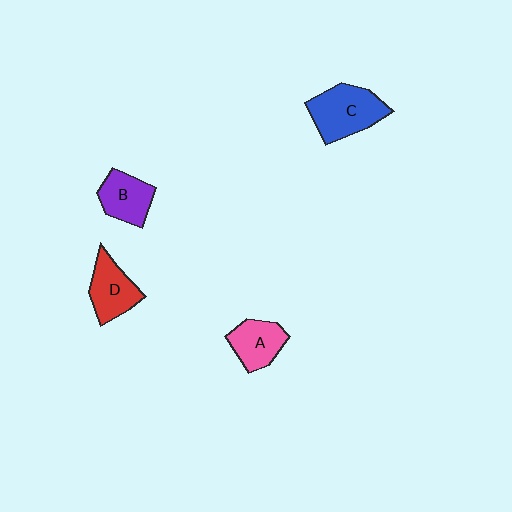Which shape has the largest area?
Shape C (blue).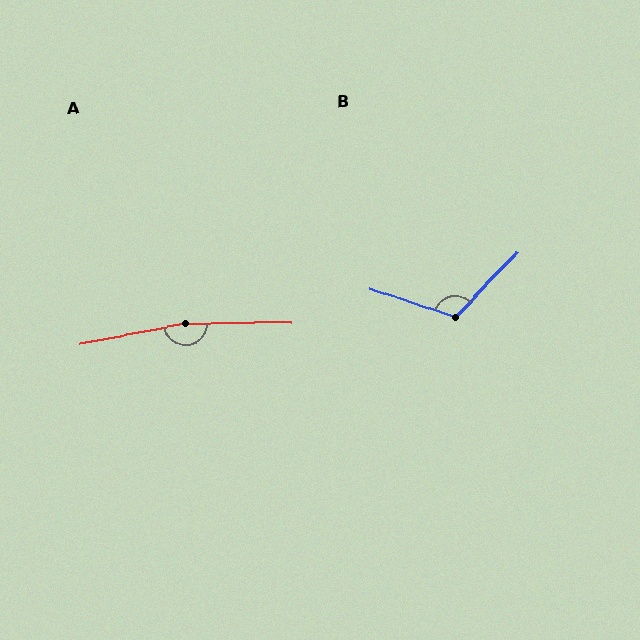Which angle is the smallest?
B, at approximately 115 degrees.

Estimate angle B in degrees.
Approximately 115 degrees.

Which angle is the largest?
A, at approximately 169 degrees.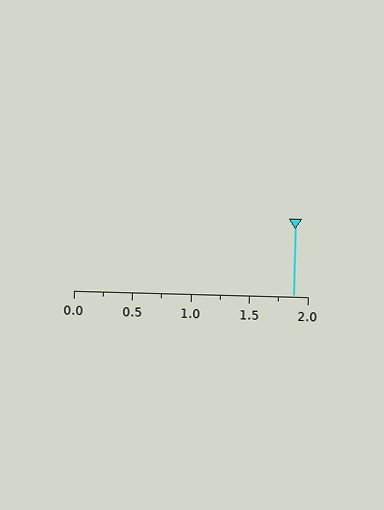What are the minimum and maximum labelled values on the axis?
The axis runs from 0.0 to 2.0.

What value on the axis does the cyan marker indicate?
The marker indicates approximately 1.88.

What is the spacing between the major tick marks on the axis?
The major ticks are spaced 0.5 apart.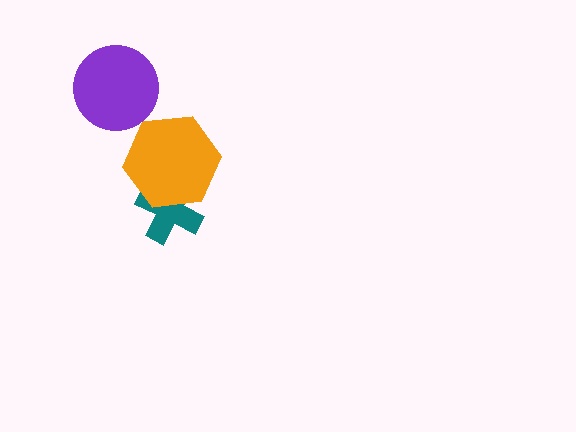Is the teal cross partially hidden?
Yes, it is partially covered by another shape.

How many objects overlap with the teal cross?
1 object overlaps with the teal cross.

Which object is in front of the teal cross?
The orange hexagon is in front of the teal cross.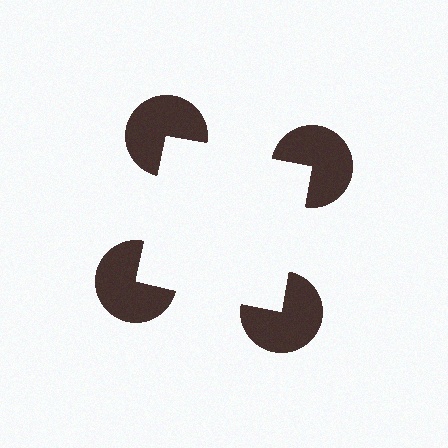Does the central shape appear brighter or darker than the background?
It typically appears slightly brighter than the background, even though no actual brightness change is drawn.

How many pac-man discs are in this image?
There are 4 — one at each vertex of the illusory square.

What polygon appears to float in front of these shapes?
An illusory square — its edges are inferred from the aligned wedge cuts in the pac-man discs, not physically drawn.